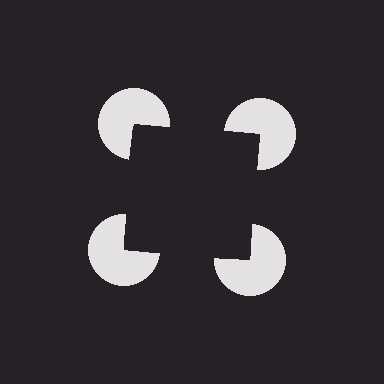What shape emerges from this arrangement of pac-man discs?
An illusory square — its edges are inferred from the aligned wedge cuts in the pac-man discs, not physically drawn.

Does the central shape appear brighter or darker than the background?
It typically appears slightly darker than the background, even though no actual brightness change is drawn.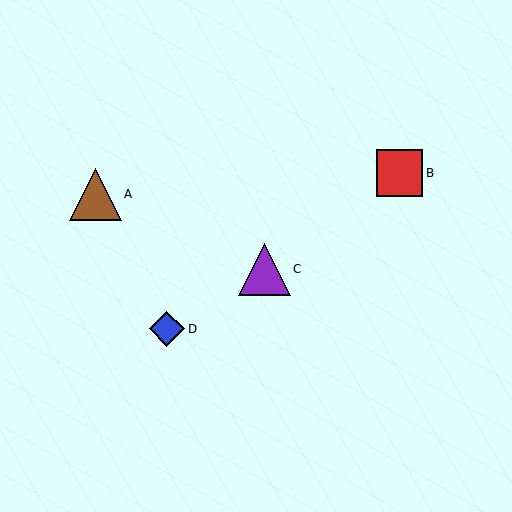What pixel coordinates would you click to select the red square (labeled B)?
Click at (400, 173) to select the red square B.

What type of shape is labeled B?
Shape B is a red square.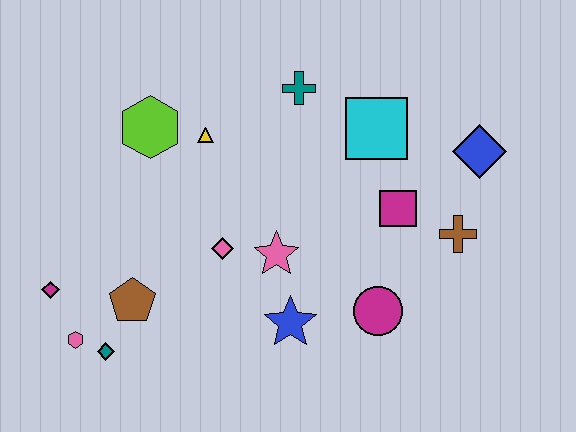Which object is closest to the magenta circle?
The blue star is closest to the magenta circle.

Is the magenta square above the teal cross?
No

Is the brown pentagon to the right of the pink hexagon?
Yes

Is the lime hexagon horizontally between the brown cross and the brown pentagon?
Yes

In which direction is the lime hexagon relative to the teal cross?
The lime hexagon is to the left of the teal cross.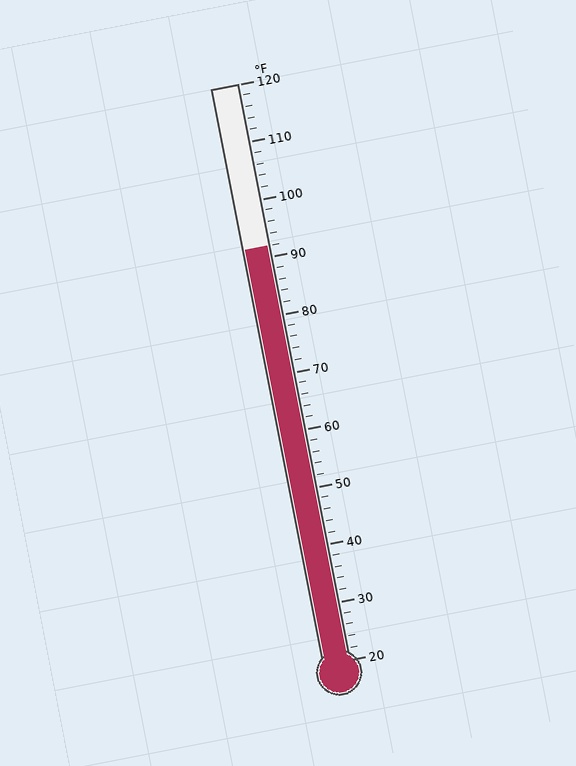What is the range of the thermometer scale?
The thermometer scale ranges from 20°F to 120°F.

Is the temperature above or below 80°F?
The temperature is above 80°F.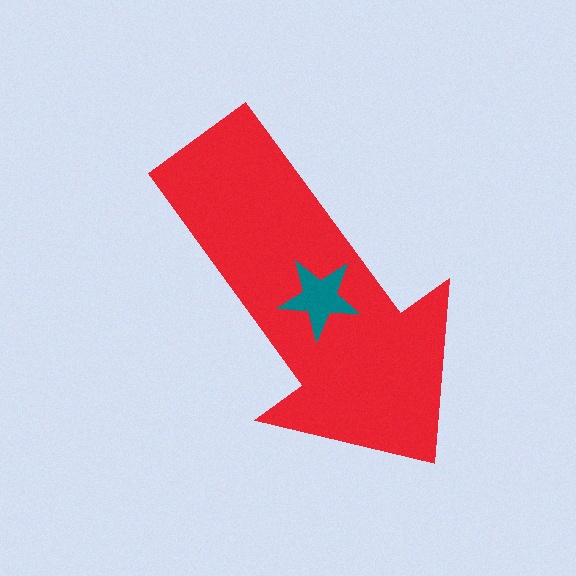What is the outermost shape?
The red arrow.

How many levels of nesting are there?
2.